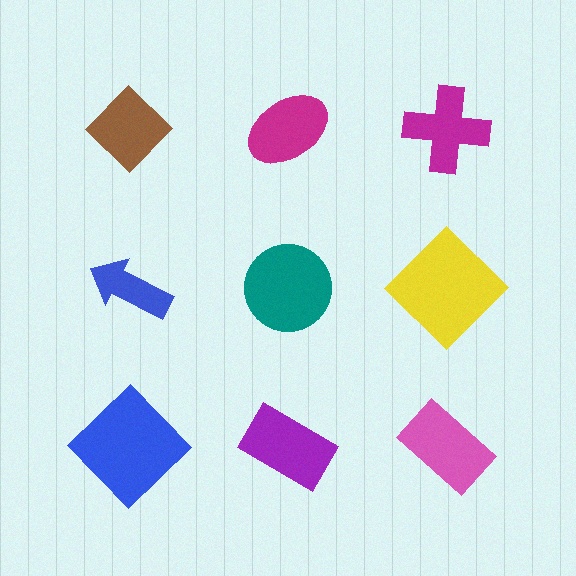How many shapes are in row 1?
3 shapes.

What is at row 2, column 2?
A teal circle.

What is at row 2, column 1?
A blue arrow.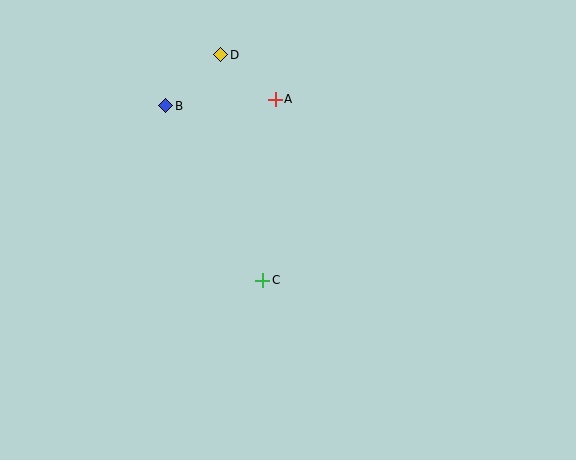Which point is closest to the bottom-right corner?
Point C is closest to the bottom-right corner.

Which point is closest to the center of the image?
Point C at (263, 280) is closest to the center.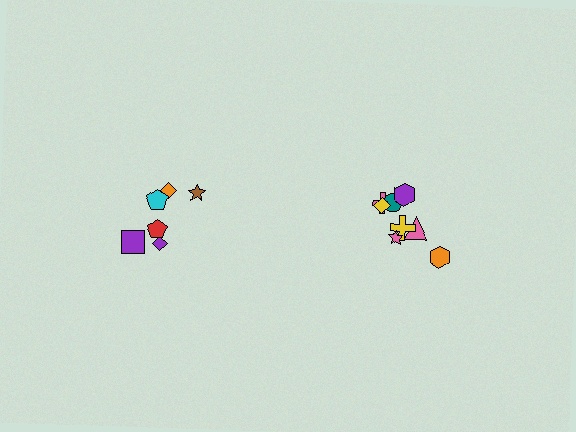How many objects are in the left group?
There are 6 objects.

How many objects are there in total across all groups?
There are 14 objects.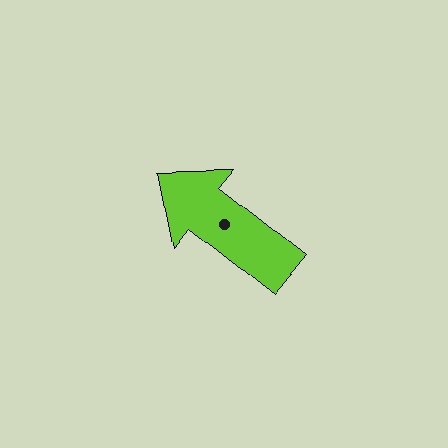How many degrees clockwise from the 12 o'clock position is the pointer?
Approximately 308 degrees.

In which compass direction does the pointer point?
Northwest.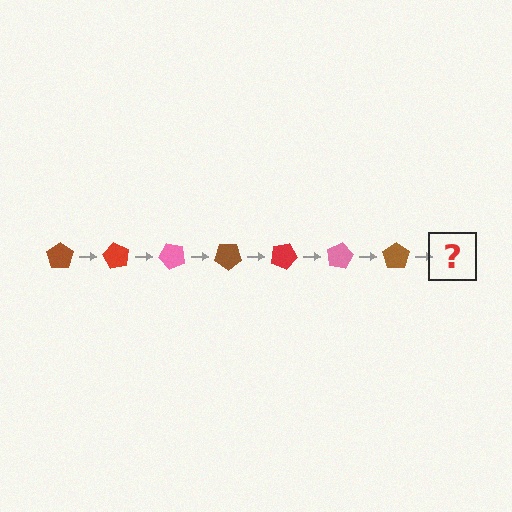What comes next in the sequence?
The next element should be a red pentagon, rotated 420 degrees from the start.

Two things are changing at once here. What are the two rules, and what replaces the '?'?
The two rules are that it rotates 60 degrees each step and the color cycles through brown, red, and pink. The '?' should be a red pentagon, rotated 420 degrees from the start.